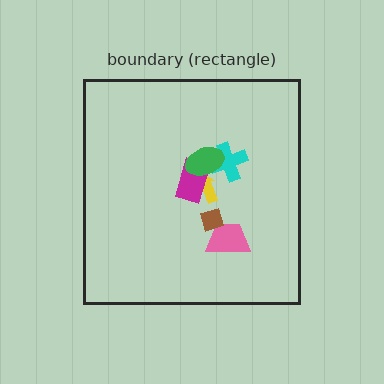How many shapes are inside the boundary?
6 inside, 0 outside.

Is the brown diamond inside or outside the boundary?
Inside.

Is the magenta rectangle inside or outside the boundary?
Inside.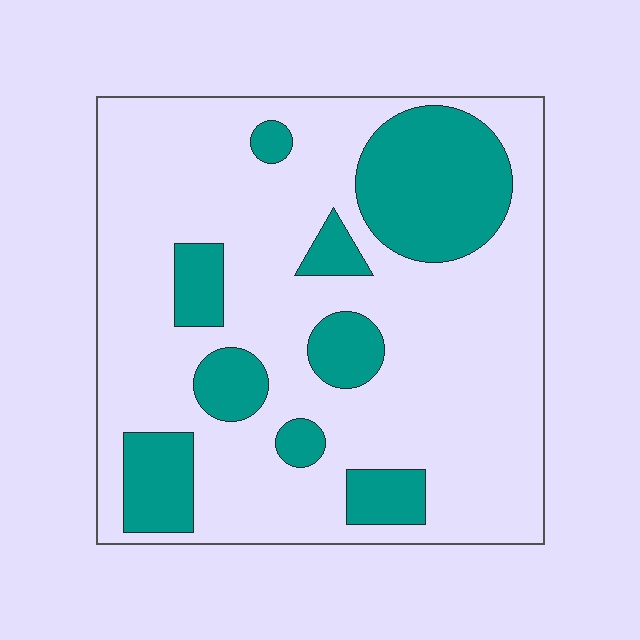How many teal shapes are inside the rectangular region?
9.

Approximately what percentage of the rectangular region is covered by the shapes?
Approximately 25%.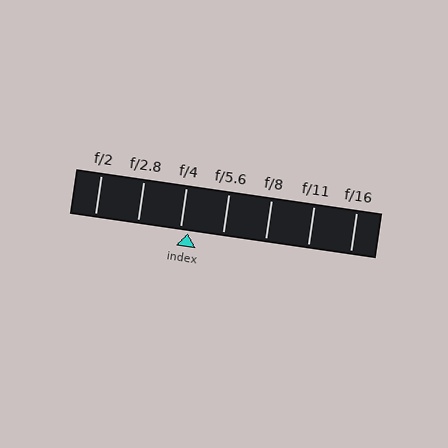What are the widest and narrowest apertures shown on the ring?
The widest aperture shown is f/2 and the narrowest is f/16.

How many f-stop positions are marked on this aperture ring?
There are 7 f-stop positions marked.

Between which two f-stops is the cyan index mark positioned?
The index mark is between f/4 and f/5.6.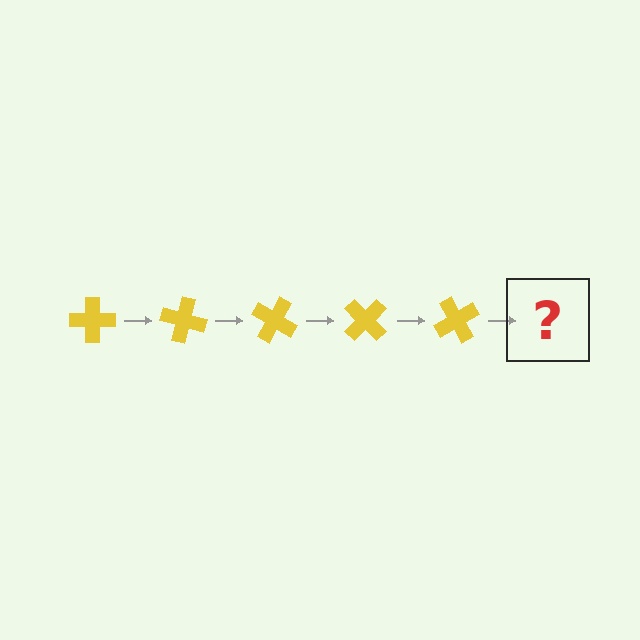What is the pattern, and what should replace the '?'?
The pattern is that the cross rotates 15 degrees each step. The '?' should be a yellow cross rotated 75 degrees.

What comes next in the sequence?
The next element should be a yellow cross rotated 75 degrees.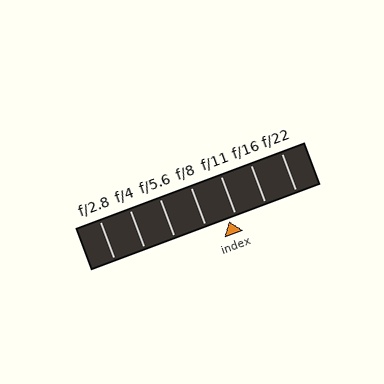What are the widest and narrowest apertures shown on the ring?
The widest aperture shown is f/2.8 and the narrowest is f/22.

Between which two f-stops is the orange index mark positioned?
The index mark is between f/8 and f/11.